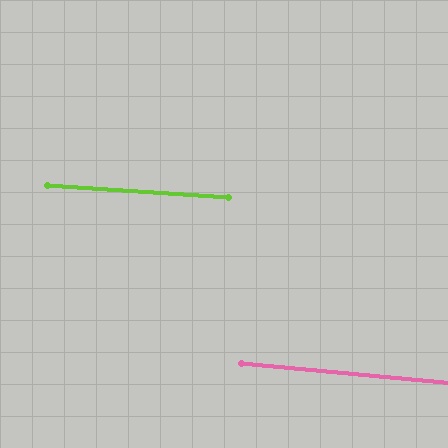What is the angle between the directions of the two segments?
Approximately 1 degree.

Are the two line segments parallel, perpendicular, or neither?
Parallel — their directions differ by only 1.4°.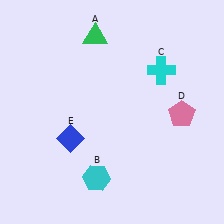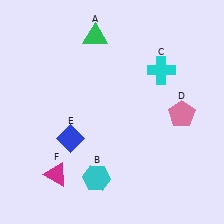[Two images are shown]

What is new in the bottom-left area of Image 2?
A magenta triangle (F) was added in the bottom-left area of Image 2.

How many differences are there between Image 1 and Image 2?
There is 1 difference between the two images.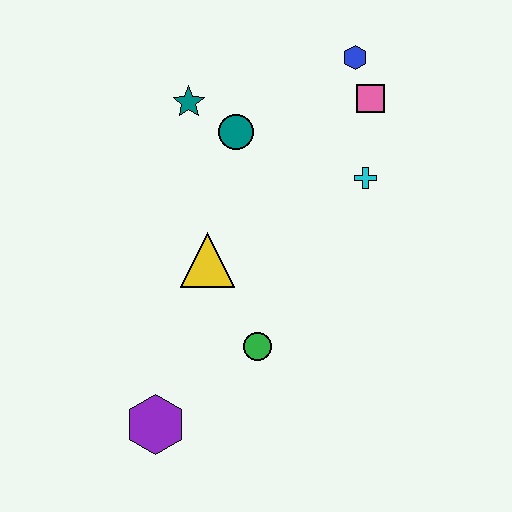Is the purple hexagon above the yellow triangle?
No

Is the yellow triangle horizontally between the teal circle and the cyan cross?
No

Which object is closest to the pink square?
The blue hexagon is closest to the pink square.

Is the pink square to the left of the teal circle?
No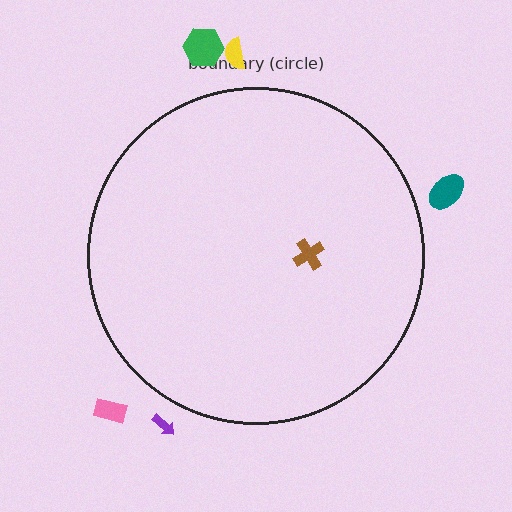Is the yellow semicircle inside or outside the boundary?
Outside.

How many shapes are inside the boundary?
1 inside, 5 outside.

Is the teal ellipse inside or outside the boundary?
Outside.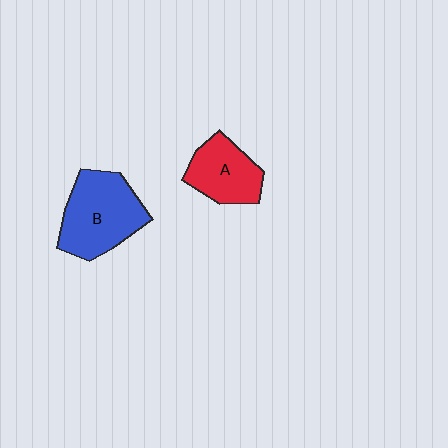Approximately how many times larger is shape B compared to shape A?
Approximately 1.4 times.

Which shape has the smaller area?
Shape A (red).